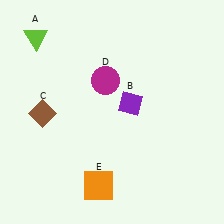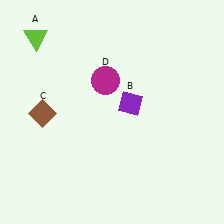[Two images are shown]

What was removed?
The orange square (E) was removed in Image 2.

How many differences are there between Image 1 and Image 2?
There is 1 difference between the two images.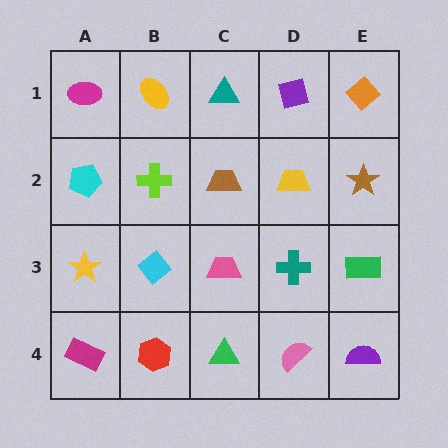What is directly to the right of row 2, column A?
A lime cross.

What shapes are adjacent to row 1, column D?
A yellow trapezoid (row 2, column D), a teal triangle (row 1, column C), an orange diamond (row 1, column E).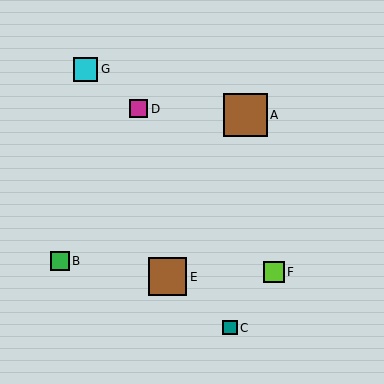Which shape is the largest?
The brown square (labeled A) is the largest.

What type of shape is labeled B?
Shape B is a green square.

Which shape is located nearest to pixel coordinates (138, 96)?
The magenta square (labeled D) at (139, 109) is nearest to that location.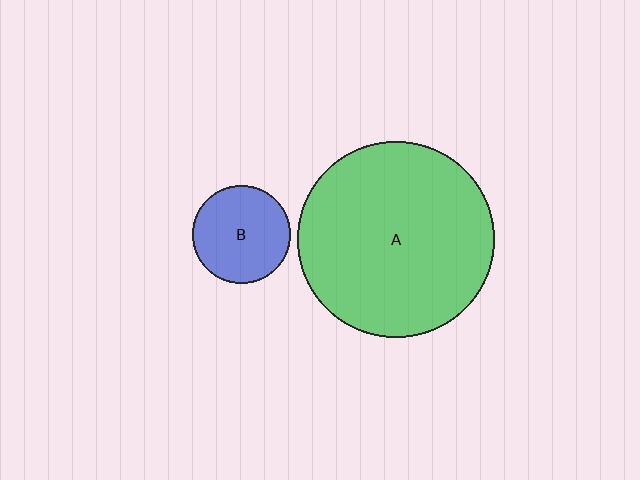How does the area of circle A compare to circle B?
Approximately 4.0 times.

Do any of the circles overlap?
No, none of the circles overlap.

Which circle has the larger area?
Circle A (green).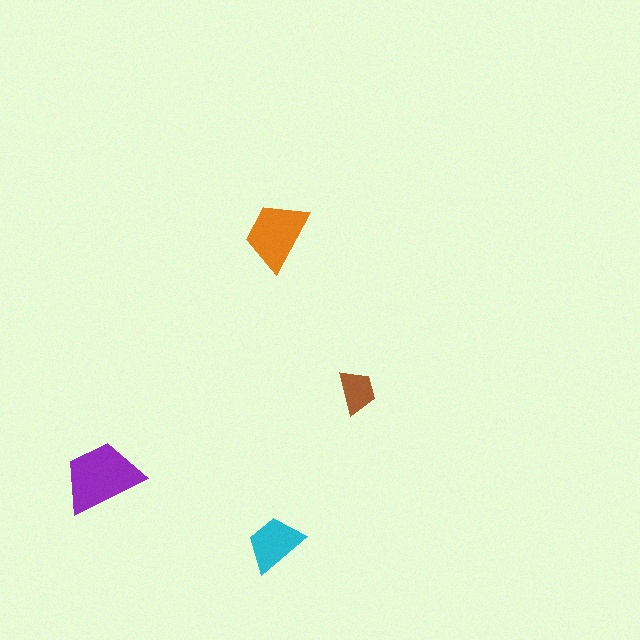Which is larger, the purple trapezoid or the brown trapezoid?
The purple one.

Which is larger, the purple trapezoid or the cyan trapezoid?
The purple one.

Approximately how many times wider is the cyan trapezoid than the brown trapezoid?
About 1.5 times wider.